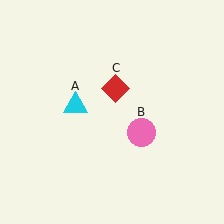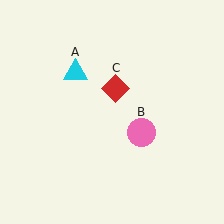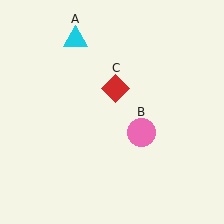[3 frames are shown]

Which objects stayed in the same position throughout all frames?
Pink circle (object B) and red diamond (object C) remained stationary.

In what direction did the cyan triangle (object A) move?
The cyan triangle (object A) moved up.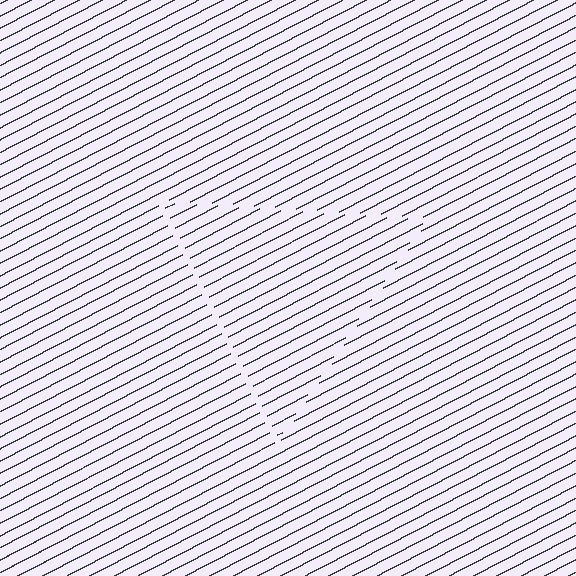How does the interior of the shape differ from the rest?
The interior of the shape contains the same grating, shifted by half a period — the contour is defined by the phase discontinuity where line-ends from the inner and outer gratings abut.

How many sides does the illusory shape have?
3 sides — the line-ends trace a triangle.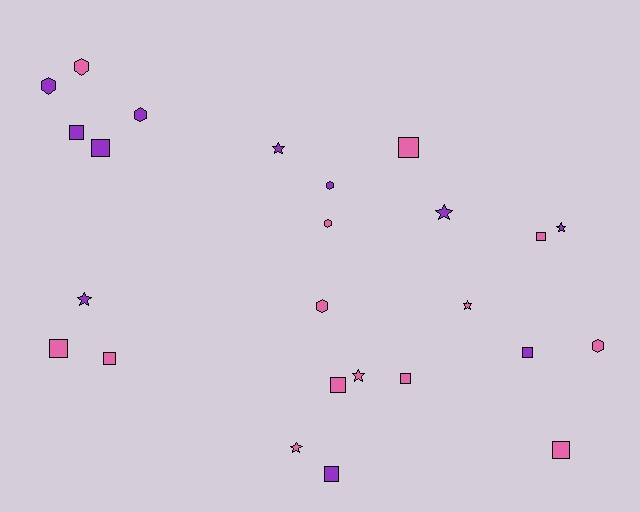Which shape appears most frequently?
Square, with 11 objects.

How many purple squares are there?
There are 4 purple squares.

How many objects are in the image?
There are 25 objects.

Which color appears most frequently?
Pink, with 14 objects.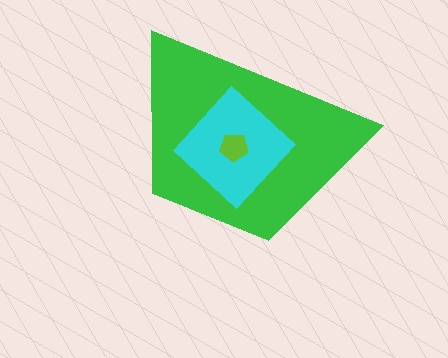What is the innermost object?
The lime pentagon.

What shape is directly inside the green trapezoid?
The cyan diamond.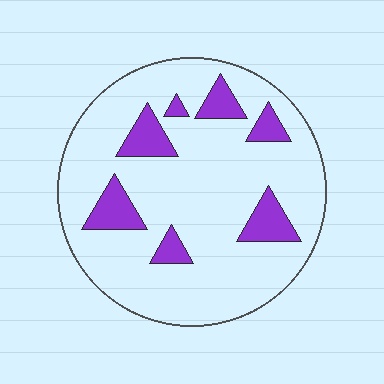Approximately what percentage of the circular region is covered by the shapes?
Approximately 15%.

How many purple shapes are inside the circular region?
7.